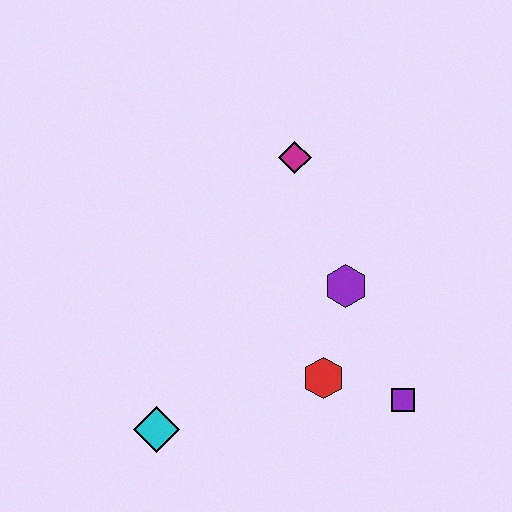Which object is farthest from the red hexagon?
The magenta diamond is farthest from the red hexagon.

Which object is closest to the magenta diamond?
The purple hexagon is closest to the magenta diamond.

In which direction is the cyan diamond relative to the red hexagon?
The cyan diamond is to the left of the red hexagon.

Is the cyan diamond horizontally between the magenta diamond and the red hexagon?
No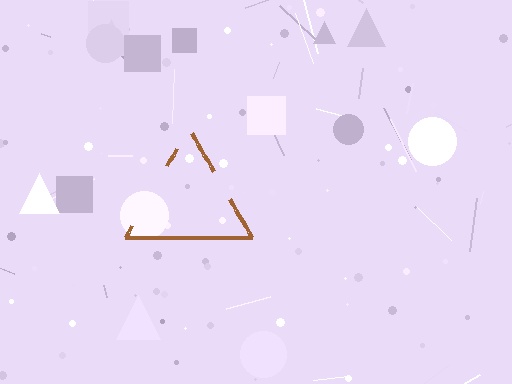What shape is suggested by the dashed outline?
The dashed outline suggests a triangle.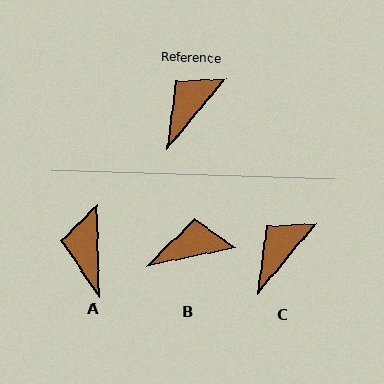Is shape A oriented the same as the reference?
No, it is off by about 42 degrees.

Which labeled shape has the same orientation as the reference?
C.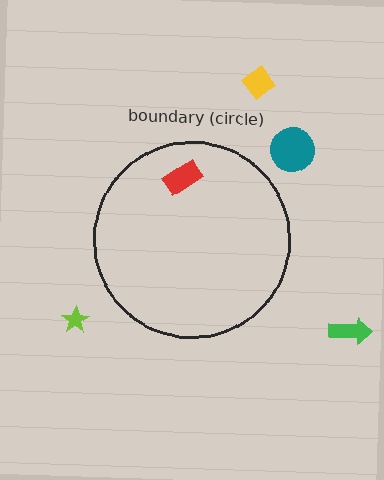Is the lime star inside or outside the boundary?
Outside.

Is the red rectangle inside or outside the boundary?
Inside.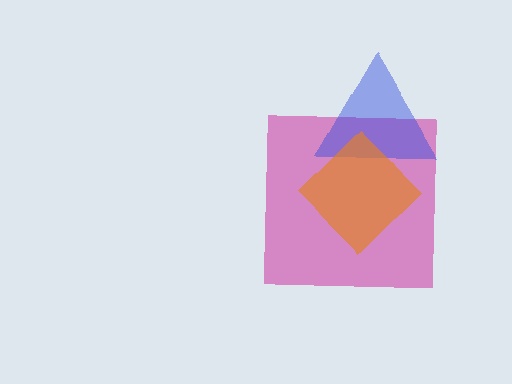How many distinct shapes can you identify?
There are 3 distinct shapes: a magenta square, a blue triangle, an orange diamond.